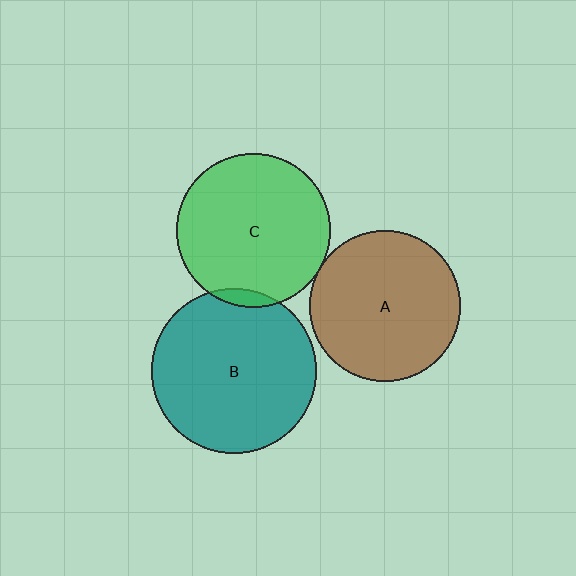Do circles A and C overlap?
Yes.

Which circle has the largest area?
Circle B (teal).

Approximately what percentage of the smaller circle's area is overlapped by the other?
Approximately 5%.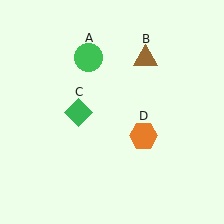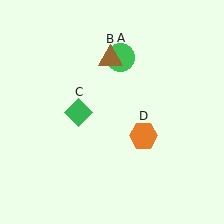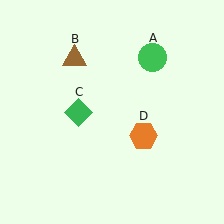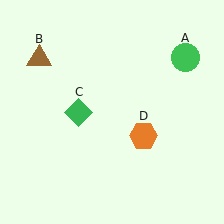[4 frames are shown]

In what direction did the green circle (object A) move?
The green circle (object A) moved right.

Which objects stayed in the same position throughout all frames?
Green diamond (object C) and orange hexagon (object D) remained stationary.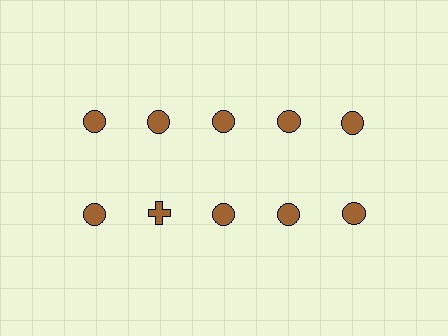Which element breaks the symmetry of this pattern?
The brown cross in the second row, second from left column breaks the symmetry. All other shapes are brown circles.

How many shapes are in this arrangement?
There are 10 shapes arranged in a grid pattern.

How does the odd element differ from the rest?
It has a different shape: cross instead of circle.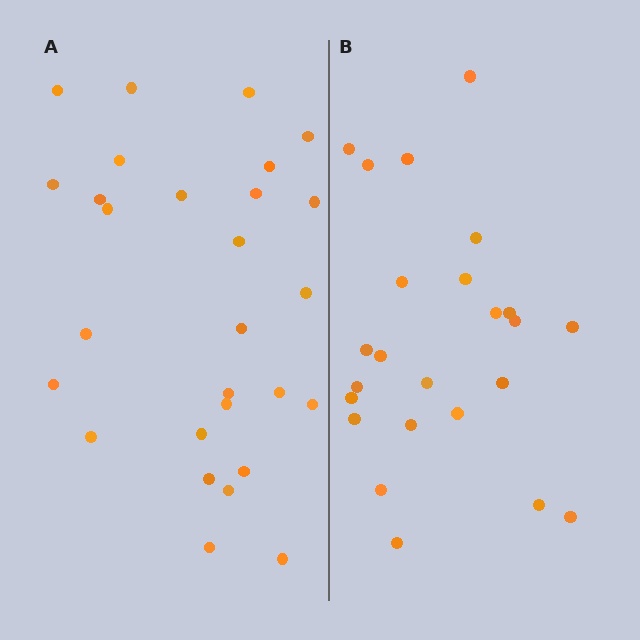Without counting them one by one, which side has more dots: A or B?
Region A (the left region) has more dots.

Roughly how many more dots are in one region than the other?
Region A has about 4 more dots than region B.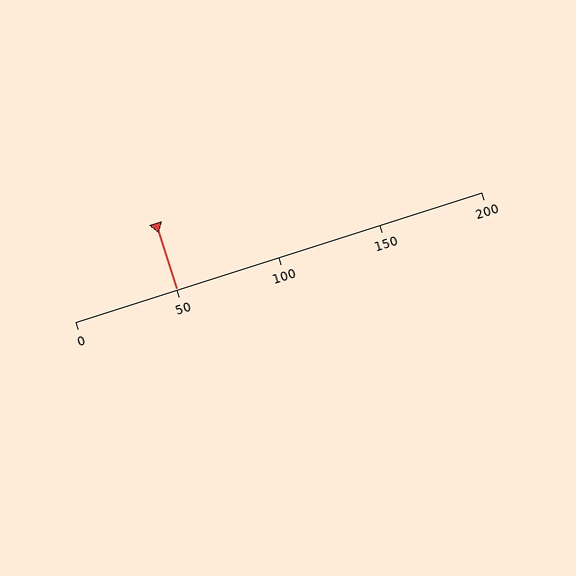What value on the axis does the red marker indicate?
The marker indicates approximately 50.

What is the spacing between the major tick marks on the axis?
The major ticks are spaced 50 apart.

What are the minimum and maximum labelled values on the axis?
The axis runs from 0 to 200.